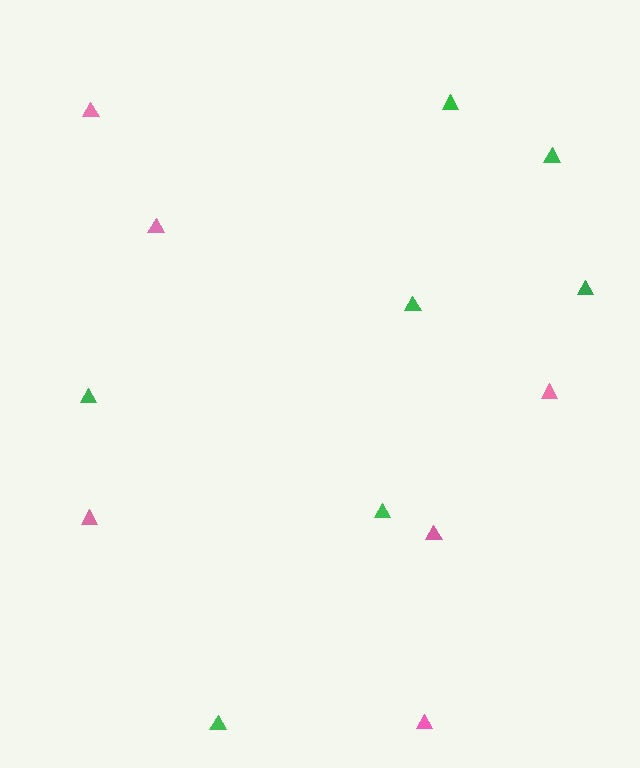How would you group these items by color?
There are 2 groups: one group of green triangles (7) and one group of pink triangles (6).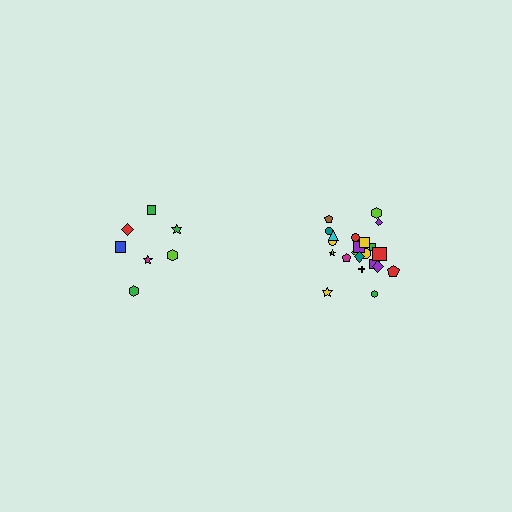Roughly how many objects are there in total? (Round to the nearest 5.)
Roughly 30 objects in total.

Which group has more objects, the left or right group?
The right group.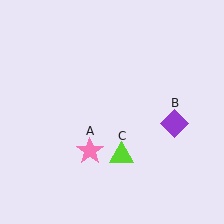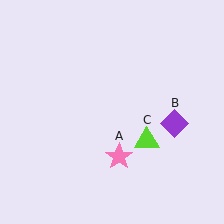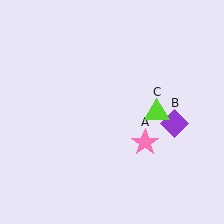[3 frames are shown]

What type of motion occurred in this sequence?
The pink star (object A), lime triangle (object C) rotated counterclockwise around the center of the scene.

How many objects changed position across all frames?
2 objects changed position: pink star (object A), lime triangle (object C).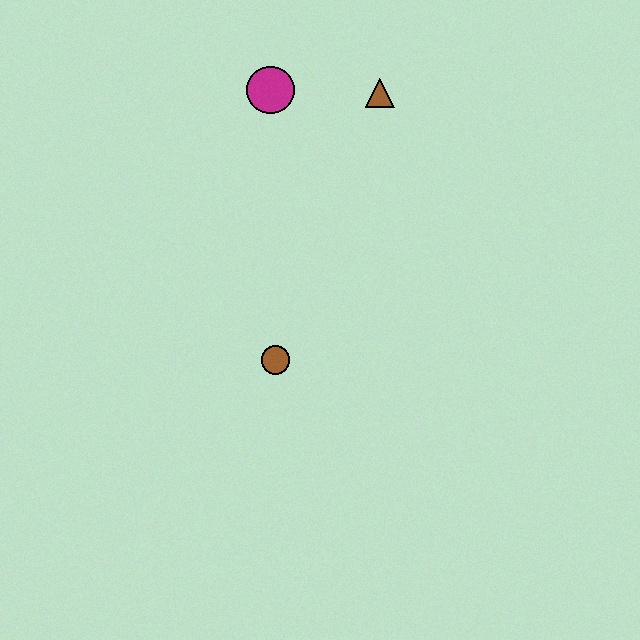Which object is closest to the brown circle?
The magenta circle is closest to the brown circle.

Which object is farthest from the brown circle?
The brown triangle is farthest from the brown circle.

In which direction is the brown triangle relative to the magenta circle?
The brown triangle is to the right of the magenta circle.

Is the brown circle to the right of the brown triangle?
No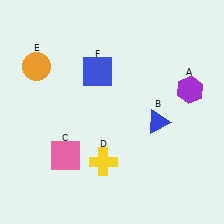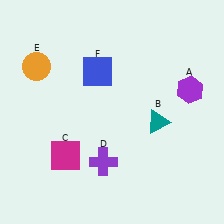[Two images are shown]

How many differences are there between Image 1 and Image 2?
There are 3 differences between the two images.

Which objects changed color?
B changed from blue to teal. C changed from pink to magenta. D changed from yellow to purple.